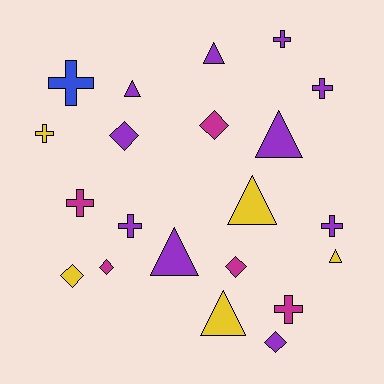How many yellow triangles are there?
There are 3 yellow triangles.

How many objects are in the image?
There are 21 objects.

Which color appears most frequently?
Purple, with 10 objects.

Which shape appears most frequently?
Cross, with 8 objects.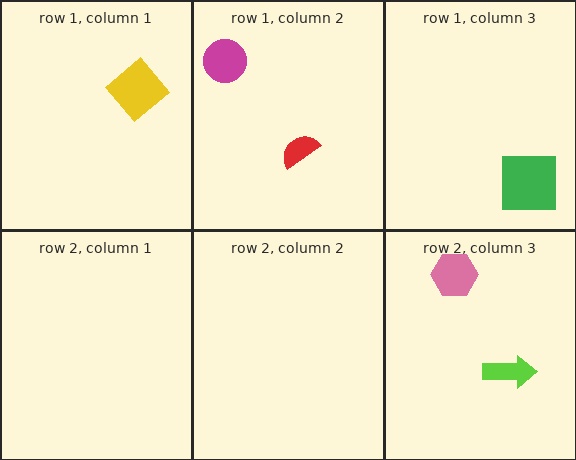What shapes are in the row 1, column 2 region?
The magenta circle, the red semicircle.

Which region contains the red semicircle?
The row 1, column 2 region.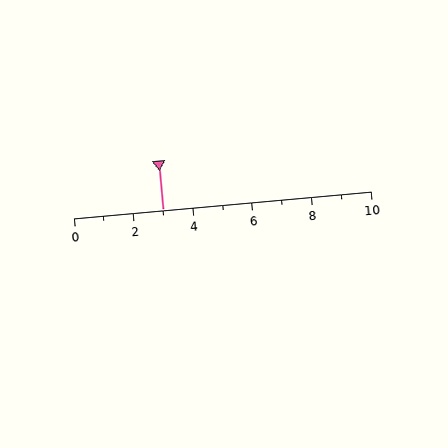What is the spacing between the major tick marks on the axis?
The major ticks are spaced 2 apart.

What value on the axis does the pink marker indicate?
The marker indicates approximately 3.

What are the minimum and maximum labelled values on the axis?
The axis runs from 0 to 10.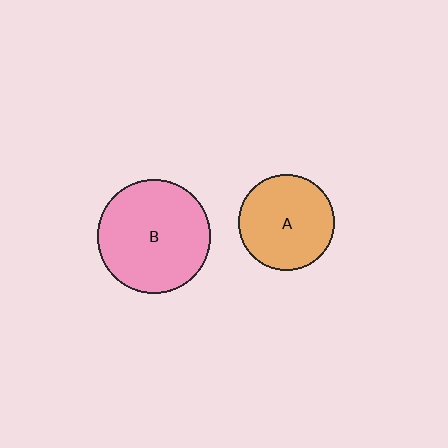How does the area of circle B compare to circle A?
Approximately 1.4 times.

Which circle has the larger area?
Circle B (pink).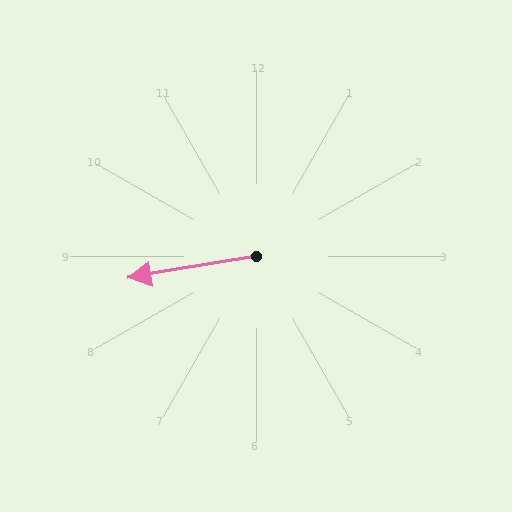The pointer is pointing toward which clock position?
Roughly 9 o'clock.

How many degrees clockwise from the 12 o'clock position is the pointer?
Approximately 260 degrees.